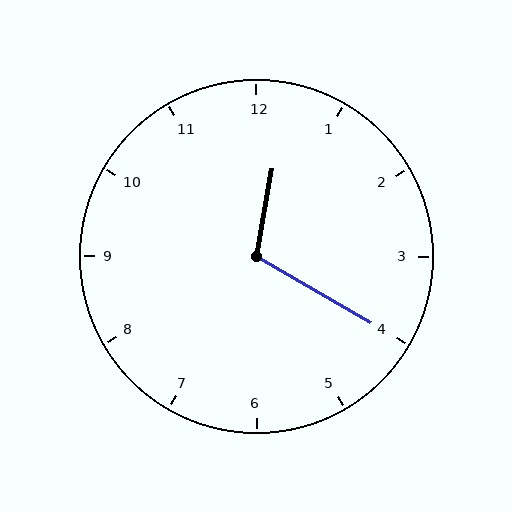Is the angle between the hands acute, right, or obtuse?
It is obtuse.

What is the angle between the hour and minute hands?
Approximately 110 degrees.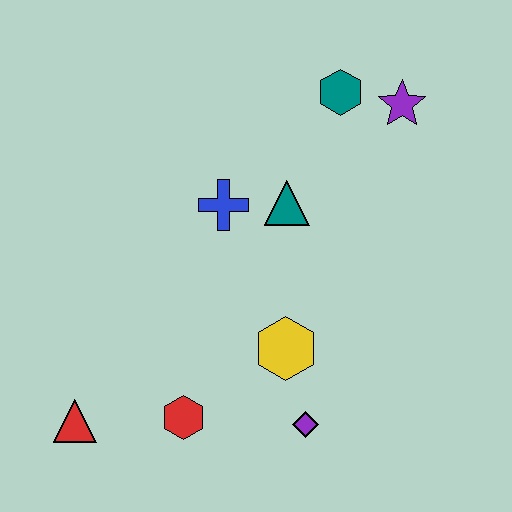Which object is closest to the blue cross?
The teal triangle is closest to the blue cross.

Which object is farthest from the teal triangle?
The red triangle is farthest from the teal triangle.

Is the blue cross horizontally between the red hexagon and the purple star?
Yes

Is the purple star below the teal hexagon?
Yes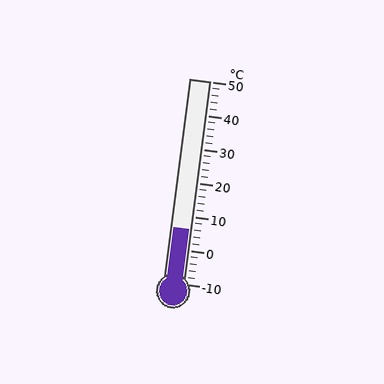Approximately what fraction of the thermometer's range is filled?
The thermometer is filled to approximately 25% of its range.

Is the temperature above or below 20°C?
The temperature is below 20°C.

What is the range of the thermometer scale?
The thermometer scale ranges from -10°C to 50°C.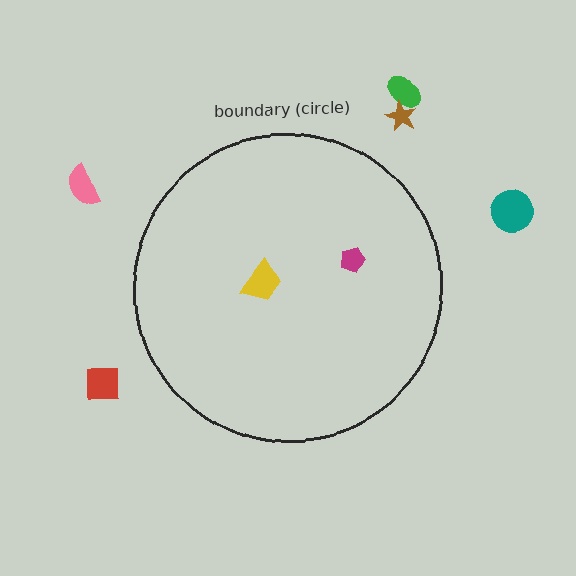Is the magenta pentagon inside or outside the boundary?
Inside.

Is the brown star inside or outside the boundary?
Outside.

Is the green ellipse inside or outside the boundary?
Outside.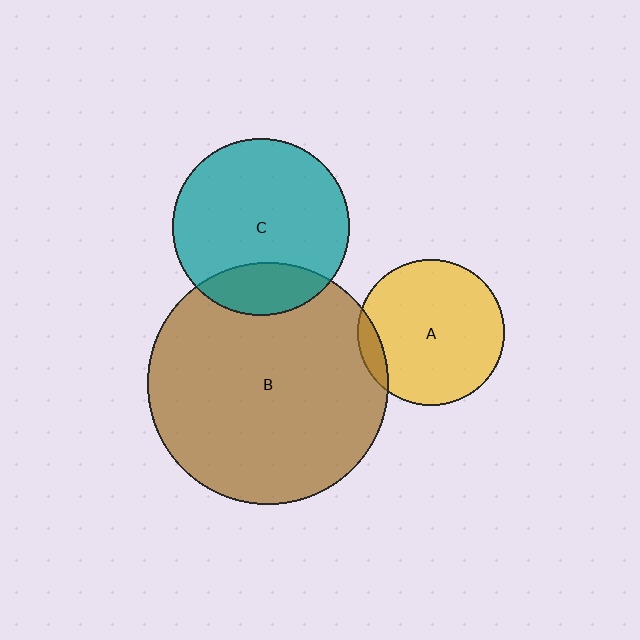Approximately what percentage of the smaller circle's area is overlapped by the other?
Approximately 20%.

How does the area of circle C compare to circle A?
Approximately 1.5 times.